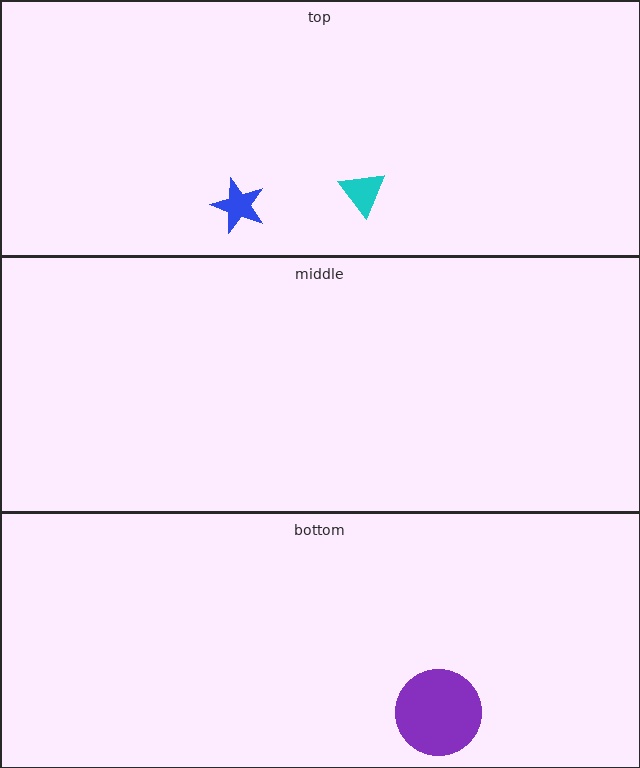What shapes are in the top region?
The blue star, the cyan triangle.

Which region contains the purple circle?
The bottom region.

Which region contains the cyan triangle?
The top region.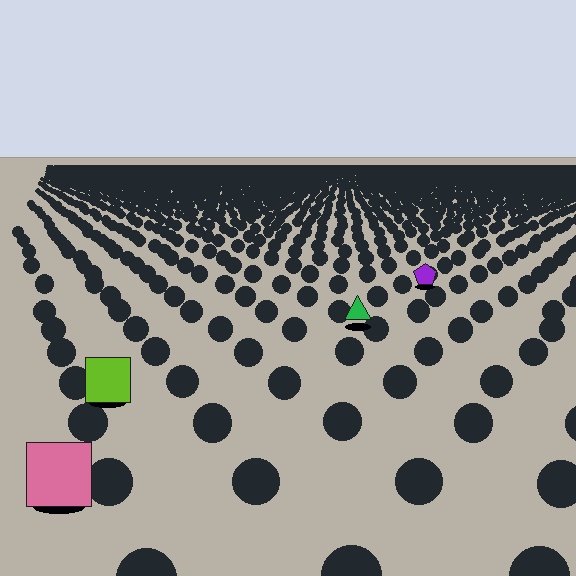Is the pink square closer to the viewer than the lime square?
Yes. The pink square is closer — you can tell from the texture gradient: the ground texture is coarser near it.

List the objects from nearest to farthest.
From nearest to farthest: the pink square, the lime square, the green triangle, the purple pentagon.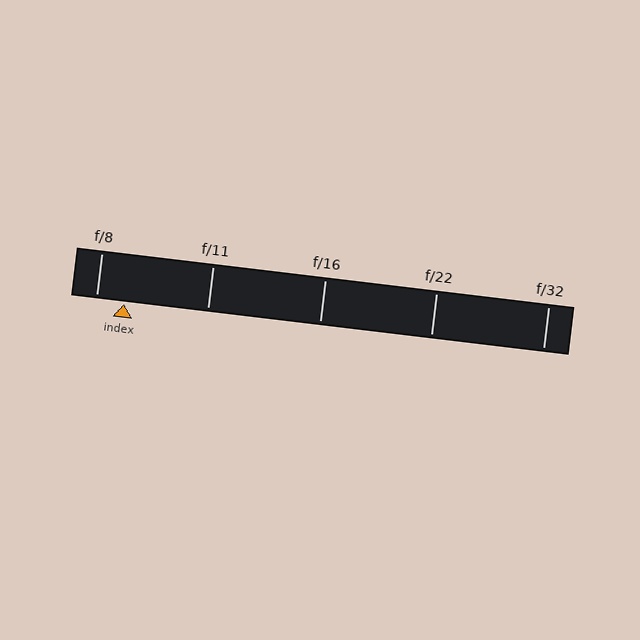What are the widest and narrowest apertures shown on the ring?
The widest aperture shown is f/8 and the narrowest is f/32.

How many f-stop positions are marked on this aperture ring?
There are 5 f-stop positions marked.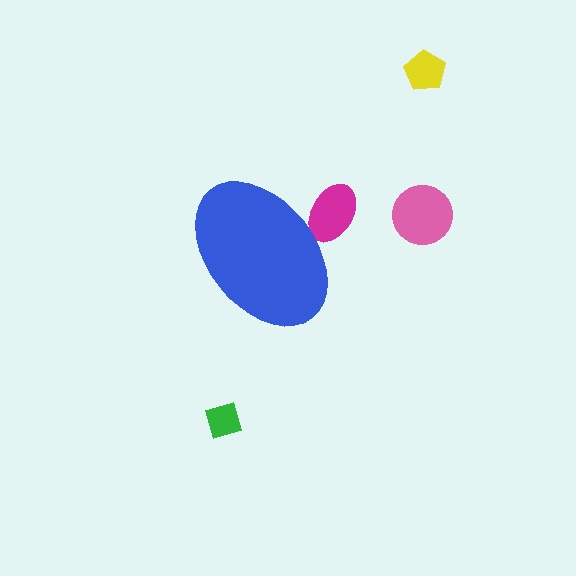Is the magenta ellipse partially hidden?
Yes, the magenta ellipse is partially hidden behind the blue ellipse.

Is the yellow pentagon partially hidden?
No, the yellow pentagon is fully visible.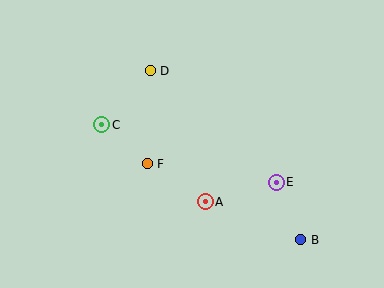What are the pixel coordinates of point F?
Point F is at (147, 164).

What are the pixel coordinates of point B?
Point B is at (301, 240).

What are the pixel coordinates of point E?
Point E is at (276, 182).